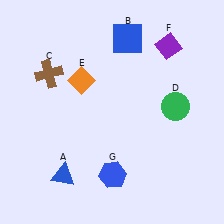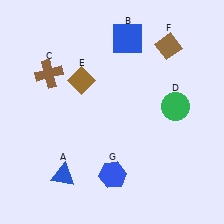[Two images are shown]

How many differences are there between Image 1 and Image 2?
There are 2 differences between the two images.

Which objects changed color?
E changed from orange to brown. F changed from purple to brown.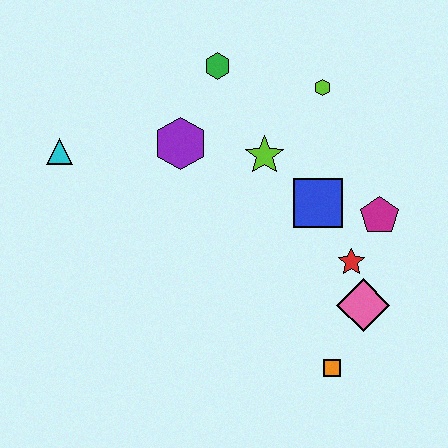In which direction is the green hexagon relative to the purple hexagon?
The green hexagon is above the purple hexagon.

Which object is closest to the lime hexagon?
The lime star is closest to the lime hexagon.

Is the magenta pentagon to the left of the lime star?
No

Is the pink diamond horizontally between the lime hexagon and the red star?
No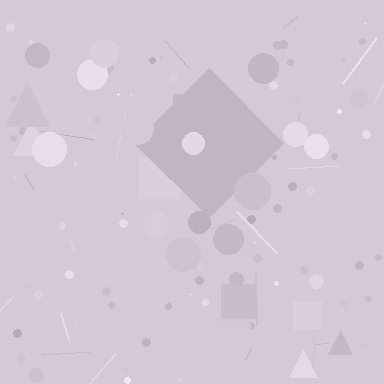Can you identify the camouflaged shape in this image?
The camouflaged shape is a diamond.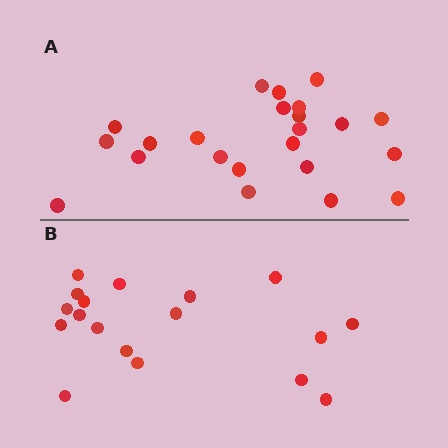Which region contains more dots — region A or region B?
Region A (the top region) has more dots.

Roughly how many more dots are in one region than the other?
Region A has about 5 more dots than region B.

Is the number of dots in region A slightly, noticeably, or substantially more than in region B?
Region A has noticeably more, but not dramatically so. The ratio is roughly 1.3 to 1.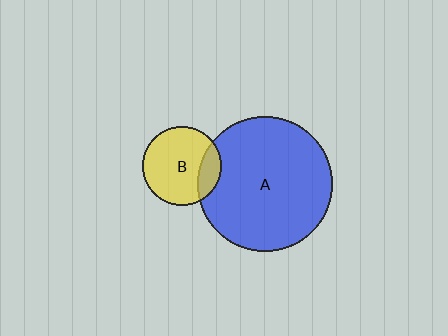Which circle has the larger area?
Circle A (blue).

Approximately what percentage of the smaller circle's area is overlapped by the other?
Approximately 20%.